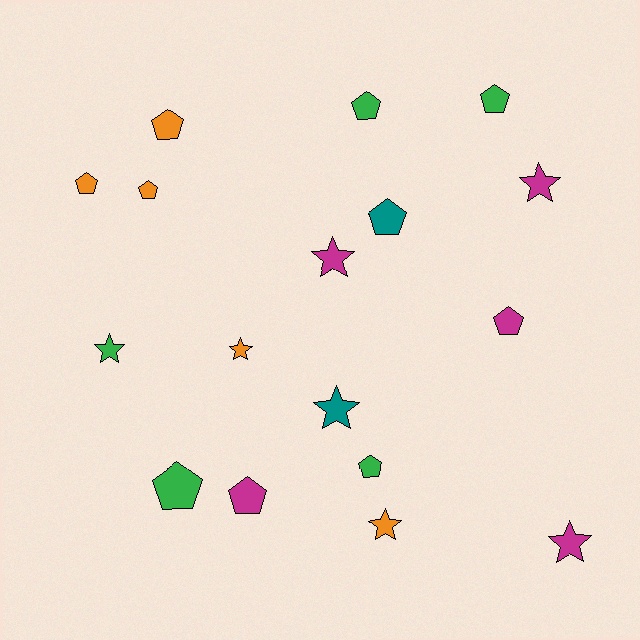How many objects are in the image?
There are 17 objects.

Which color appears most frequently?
Magenta, with 5 objects.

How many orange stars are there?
There are 2 orange stars.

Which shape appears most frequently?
Pentagon, with 10 objects.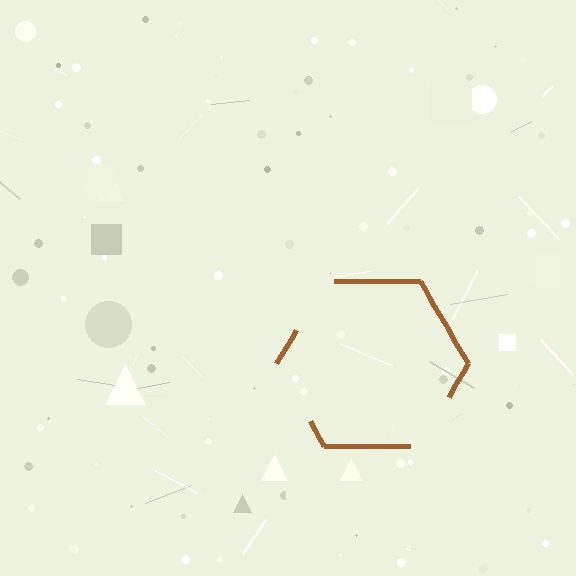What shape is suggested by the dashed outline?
The dashed outline suggests a hexagon.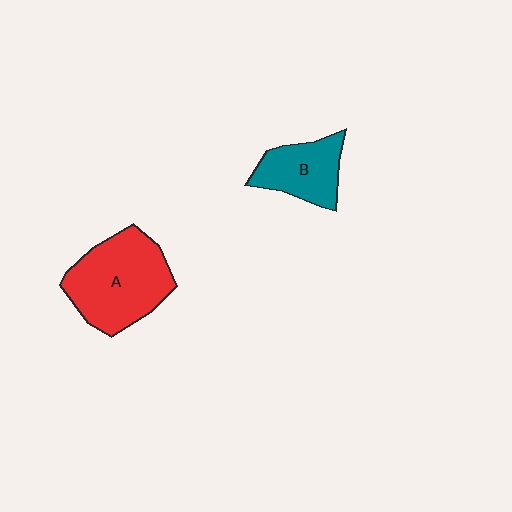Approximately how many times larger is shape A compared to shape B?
Approximately 1.7 times.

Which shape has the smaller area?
Shape B (teal).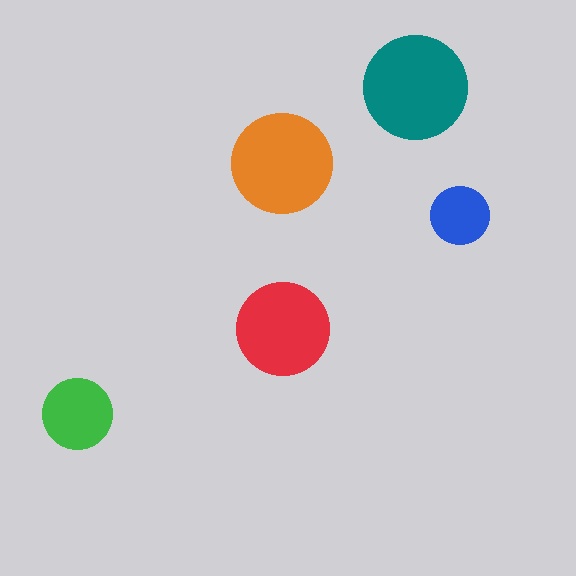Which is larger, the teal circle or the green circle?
The teal one.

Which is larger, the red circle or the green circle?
The red one.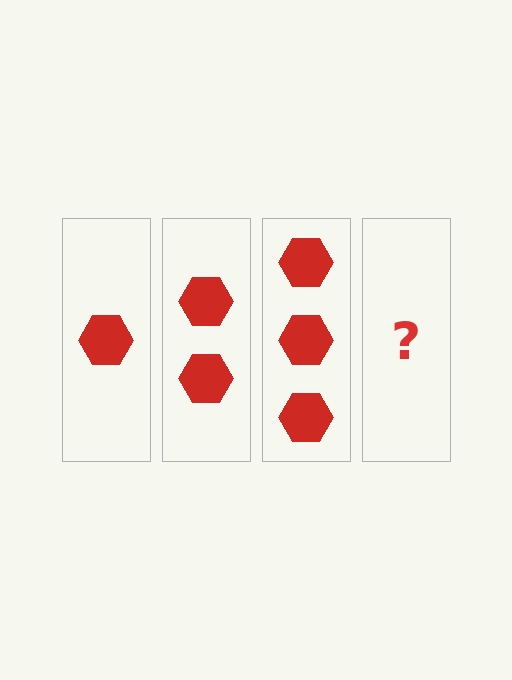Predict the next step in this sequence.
The next step is 4 hexagons.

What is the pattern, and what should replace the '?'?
The pattern is that each step adds one more hexagon. The '?' should be 4 hexagons.